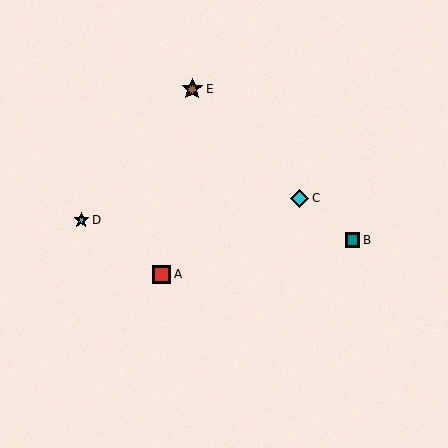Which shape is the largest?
The brown star (labeled E) is the largest.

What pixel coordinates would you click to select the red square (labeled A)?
Click at (162, 274) to select the red square A.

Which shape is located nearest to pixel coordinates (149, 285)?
The red square (labeled A) at (162, 274) is nearest to that location.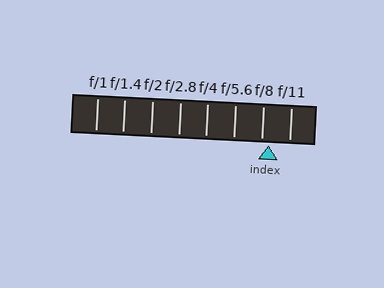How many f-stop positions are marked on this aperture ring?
There are 8 f-stop positions marked.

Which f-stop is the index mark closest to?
The index mark is closest to f/8.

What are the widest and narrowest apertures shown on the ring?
The widest aperture shown is f/1 and the narrowest is f/11.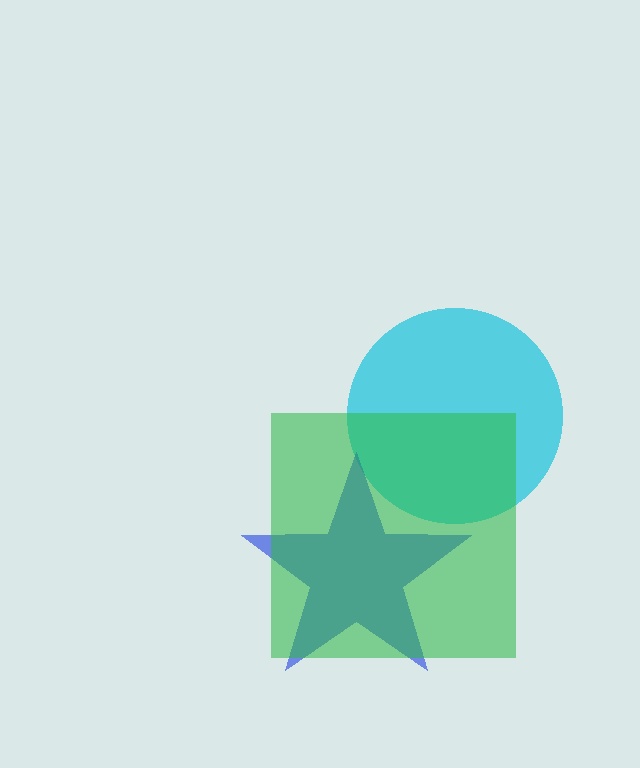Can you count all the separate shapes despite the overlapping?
Yes, there are 3 separate shapes.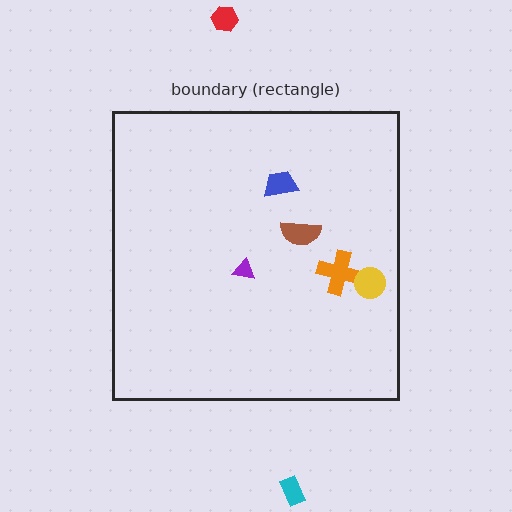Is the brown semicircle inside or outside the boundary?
Inside.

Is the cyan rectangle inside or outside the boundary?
Outside.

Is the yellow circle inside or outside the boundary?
Inside.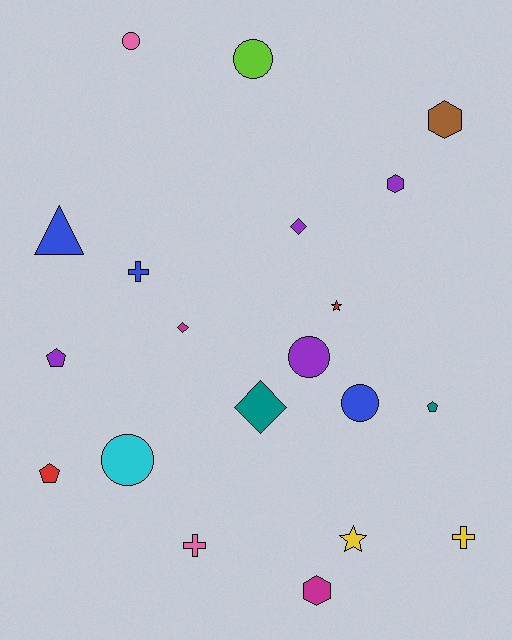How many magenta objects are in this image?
There are 2 magenta objects.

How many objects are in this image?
There are 20 objects.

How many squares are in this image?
There are no squares.